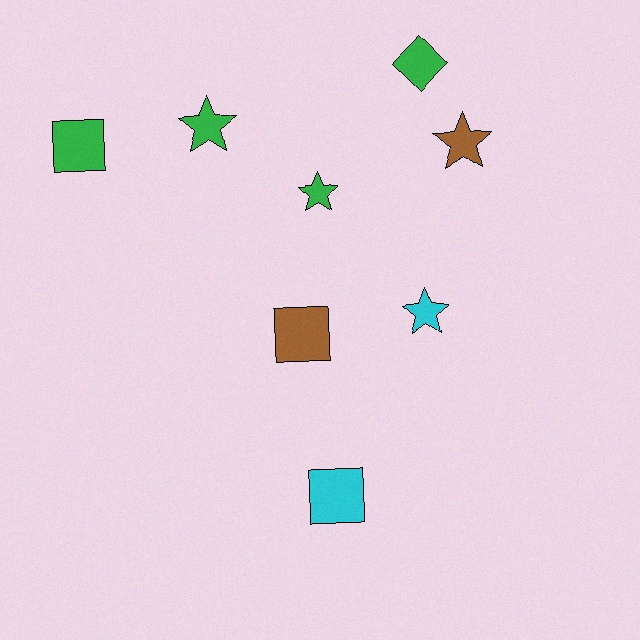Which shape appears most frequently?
Star, with 4 objects.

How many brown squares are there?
There is 1 brown square.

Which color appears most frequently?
Green, with 4 objects.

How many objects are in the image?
There are 8 objects.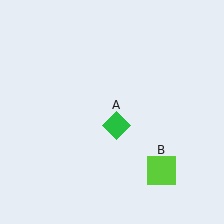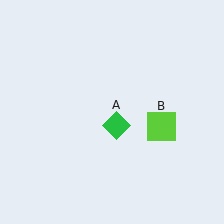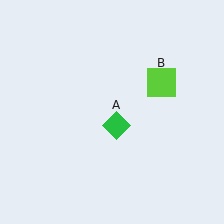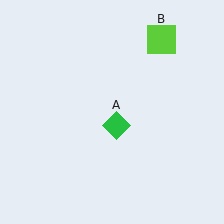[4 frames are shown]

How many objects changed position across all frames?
1 object changed position: lime square (object B).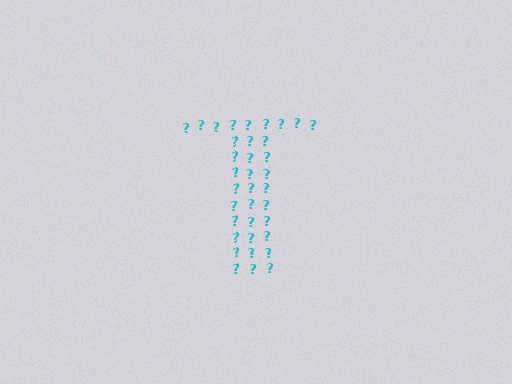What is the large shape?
The large shape is the letter T.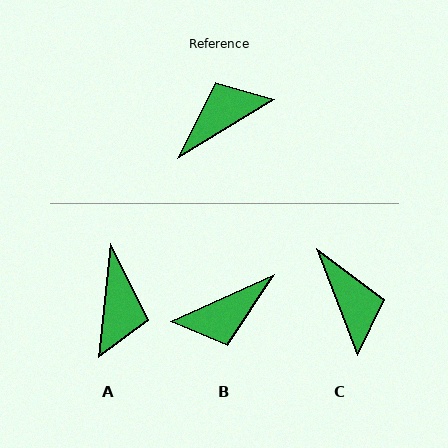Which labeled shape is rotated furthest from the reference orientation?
B, about 173 degrees away.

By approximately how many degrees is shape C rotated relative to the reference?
Approximately 100 degrees clockwise.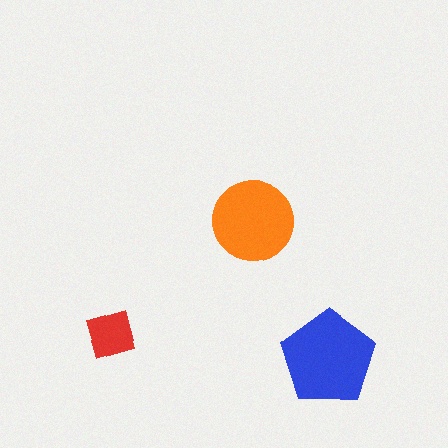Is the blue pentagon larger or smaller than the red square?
Larger.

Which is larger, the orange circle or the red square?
The orange circle.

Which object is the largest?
The blue pentagon.